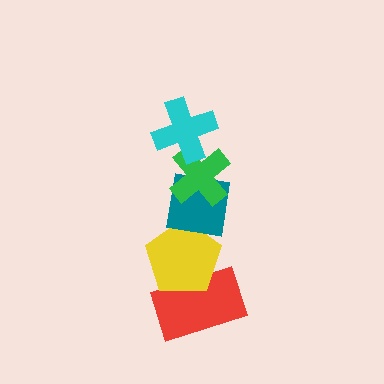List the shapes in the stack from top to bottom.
From top to bottom: the cyan cross, the green cross, the teal square, the yellow pentagon, the red rectangle.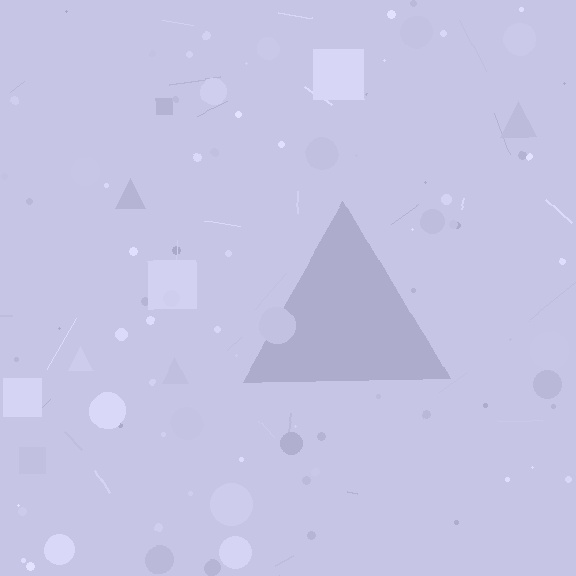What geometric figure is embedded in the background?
A triangle is embedded in the background.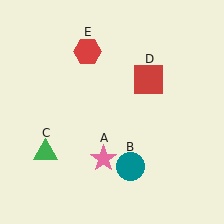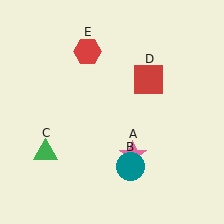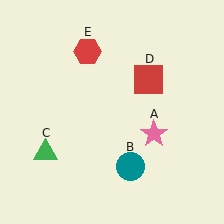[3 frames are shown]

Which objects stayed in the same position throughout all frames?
Teal circle (object B) and green triangle (object C) and red square (object D) and red hexagon (object E) remained stationary.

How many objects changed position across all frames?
1 object changed position: pink star (object A).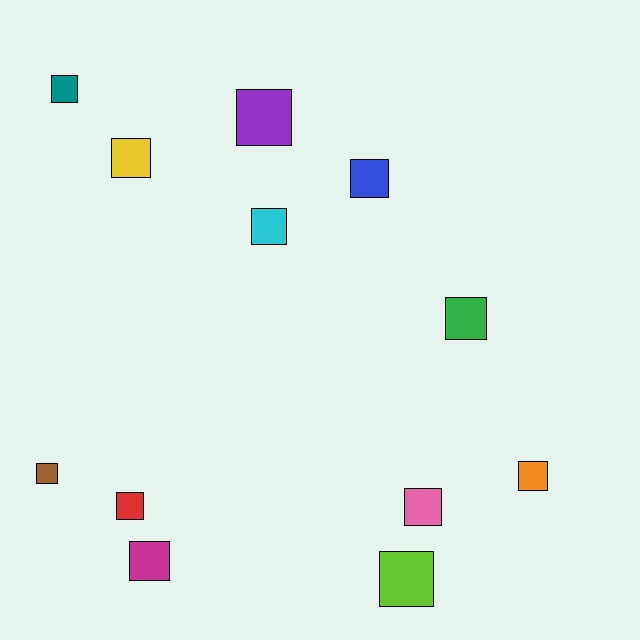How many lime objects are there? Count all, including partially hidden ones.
There is 1 lime object.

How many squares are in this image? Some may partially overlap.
There are 12 squares.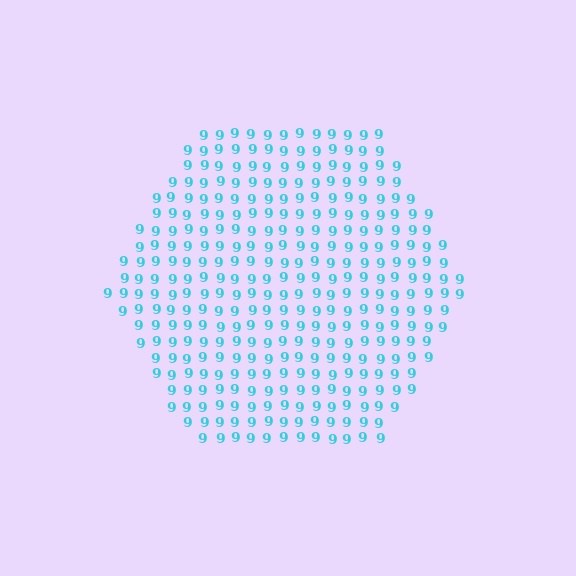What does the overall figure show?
The overall figure shows a hexagon.